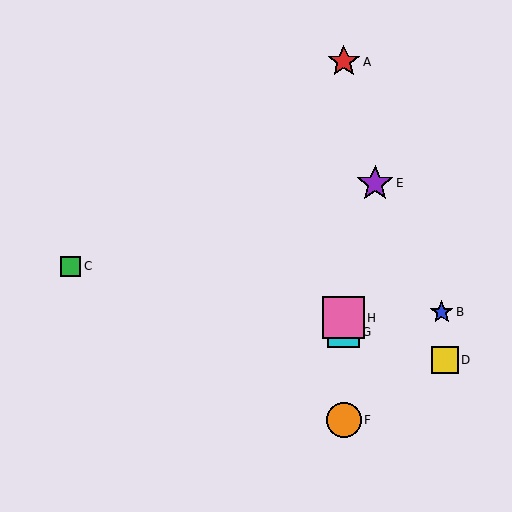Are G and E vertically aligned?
No, G is at x≈344 and E is at x≈375.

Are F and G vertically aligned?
Yes, both are at x≈344.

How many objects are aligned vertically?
4 objects (A, F, G, H) are aligned vertically.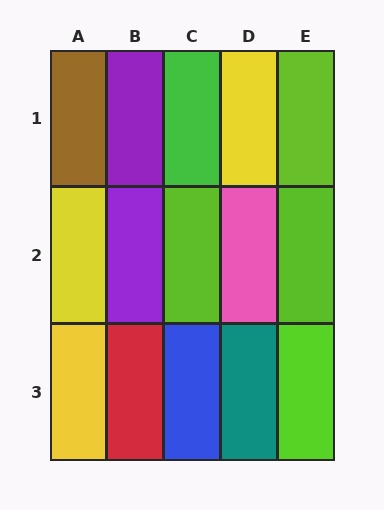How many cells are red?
1 cell is red.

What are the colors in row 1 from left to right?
Brown, purple, green, yellow, lime.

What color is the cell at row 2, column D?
Pink.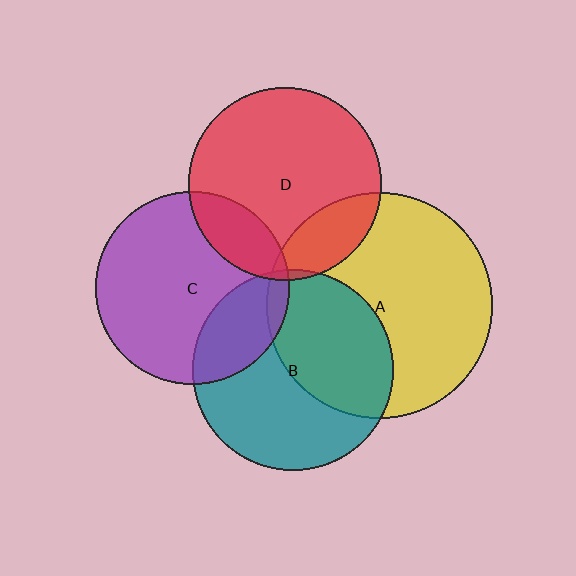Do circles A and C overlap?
Yes.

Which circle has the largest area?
Circle A (yellow).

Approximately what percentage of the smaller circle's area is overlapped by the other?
Approximately 5%.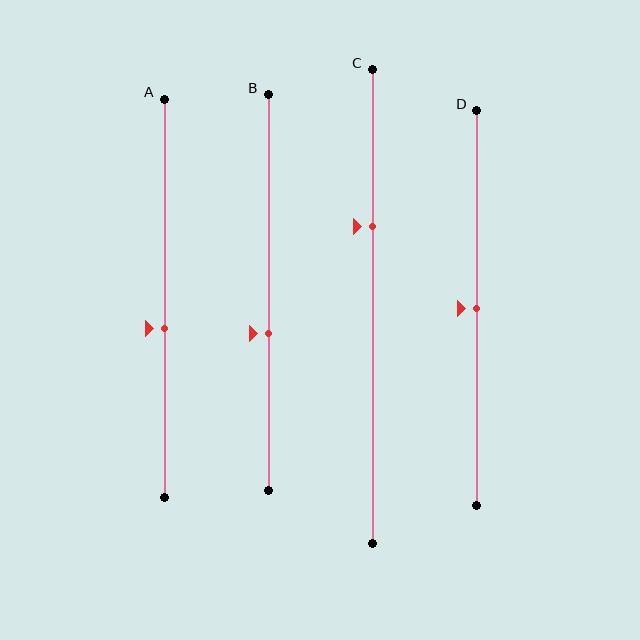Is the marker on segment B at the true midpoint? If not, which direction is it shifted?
No, the marker on segment B is shifted downward by about 10% of the segment length.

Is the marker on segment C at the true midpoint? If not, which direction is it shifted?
No, the marker on segment C is shifted upward by about 17% of the segment length.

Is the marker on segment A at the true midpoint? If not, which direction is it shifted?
No, the marker on segment A is shifted downward by about 8% of the segment length.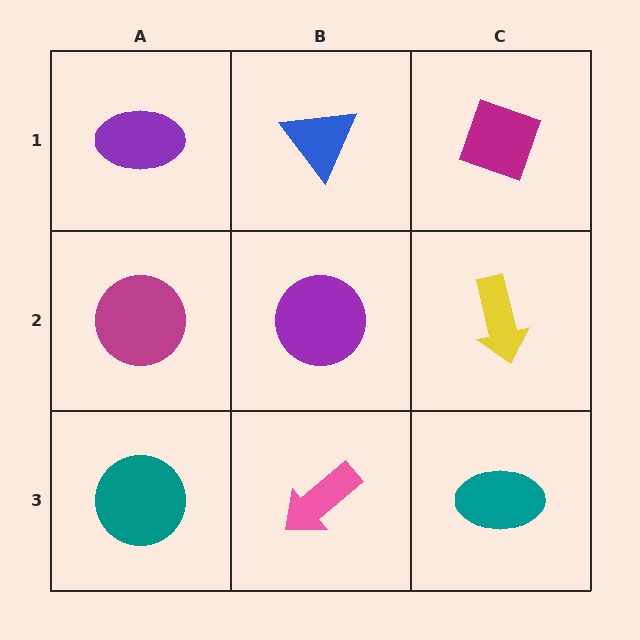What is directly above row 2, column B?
A blue triangle.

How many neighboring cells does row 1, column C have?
2.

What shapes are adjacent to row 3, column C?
A yellow arrow (row 2, column C), a pink arrow (row 3, column B).